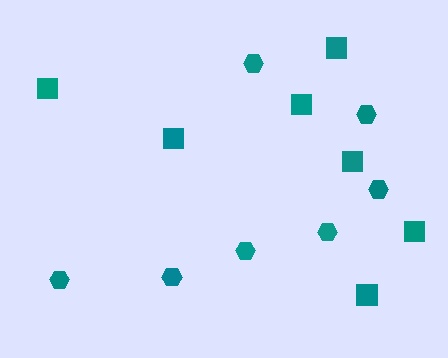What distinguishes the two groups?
There are 2 groups: one group of hexagons (7) and one group of squares (7).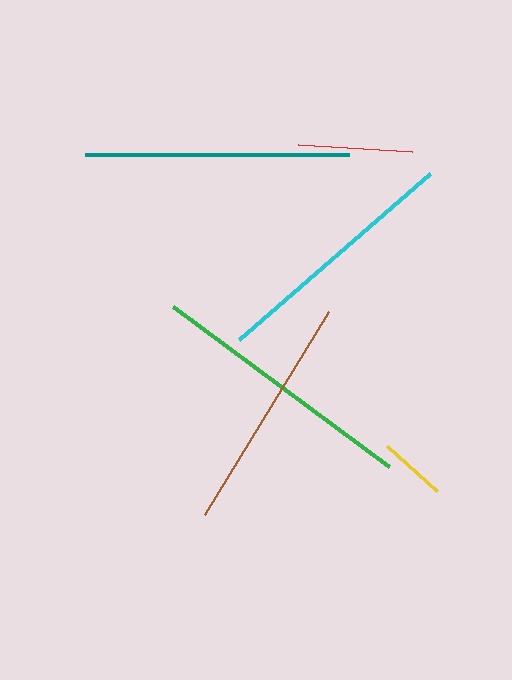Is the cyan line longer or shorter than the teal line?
The teal line is longer than the cyan line.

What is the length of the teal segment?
The teal segment is approximately 264 pixels long.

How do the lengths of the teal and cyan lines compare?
The teal and cyan lines are approximately the same length.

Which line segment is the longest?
The green line is the longest at approximately 269 pixels.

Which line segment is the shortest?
The yellow line is the shortest at approximately 67 pixels.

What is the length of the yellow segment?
The yellow segment is approximately 67 pixels long.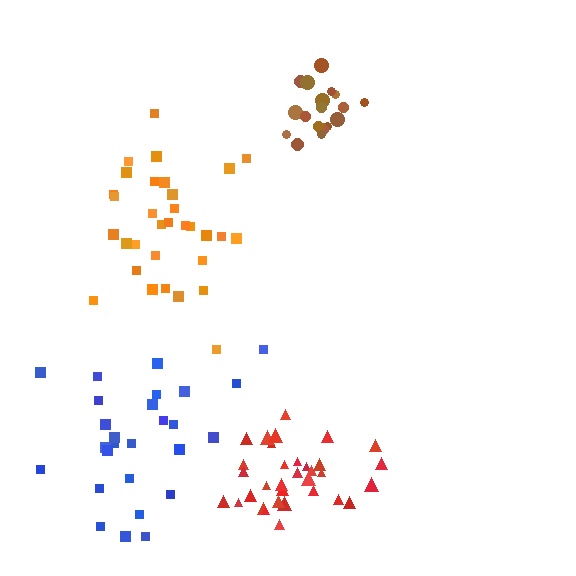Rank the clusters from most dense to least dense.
brown, red, orange, blue.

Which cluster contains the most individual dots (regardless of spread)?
Red (33).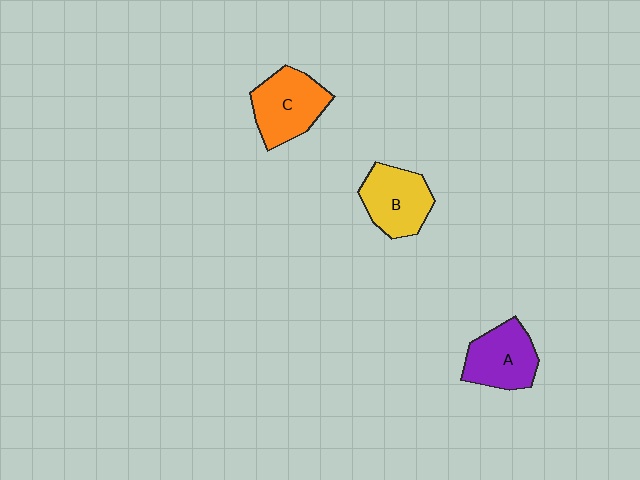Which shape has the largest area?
Shape C (orange).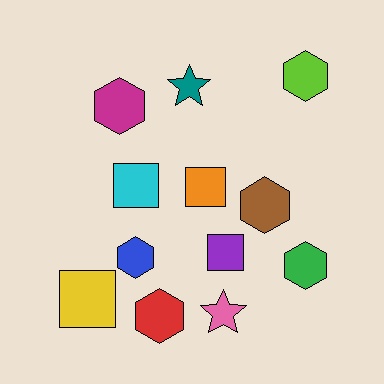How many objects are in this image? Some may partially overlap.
There are 12 objects.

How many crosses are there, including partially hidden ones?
There are no crosses.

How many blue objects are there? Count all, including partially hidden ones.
There is 1 blue object.